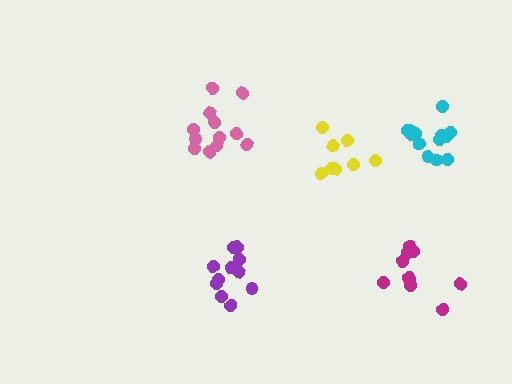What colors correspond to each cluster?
The clusters are colored: magenta, pink, cyan, purple, yellow.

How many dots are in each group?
Group 1: 10 dots, Group 2: 12 dots, Group 3: 13 dots, Group 4: 11 dots, Group 5: 8 dots (54 total).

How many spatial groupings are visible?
There are 5 spatial groupings.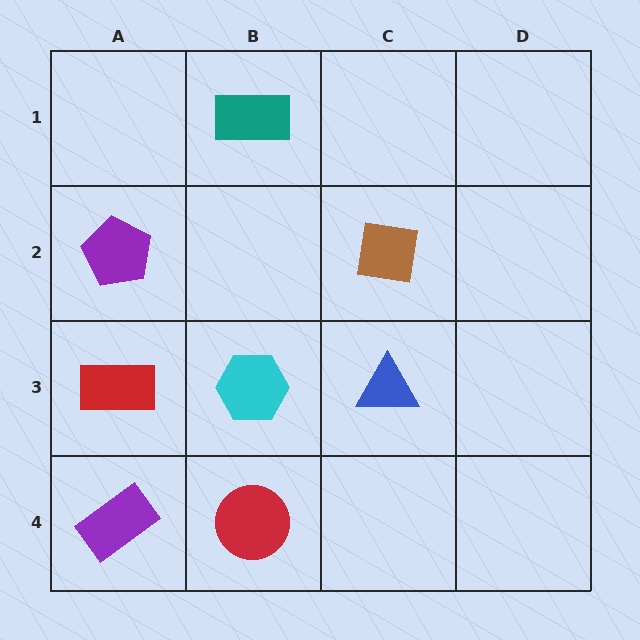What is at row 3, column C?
A blue triangle.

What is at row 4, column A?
A purple rectangle.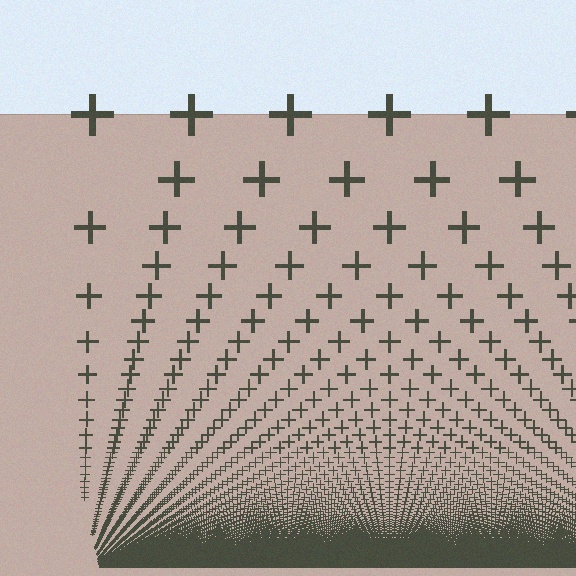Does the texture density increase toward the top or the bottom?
Density increases toward the bottom.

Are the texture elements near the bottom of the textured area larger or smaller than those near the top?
Smaller. The gradient is inverted — elements near the bottom are smaller and denser.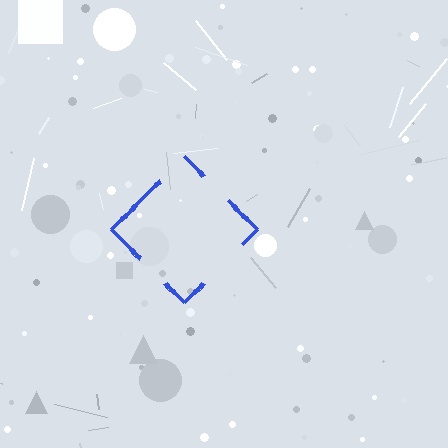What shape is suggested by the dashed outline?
The dashed outline suggests a diamond.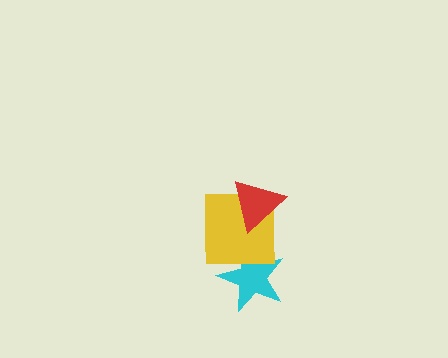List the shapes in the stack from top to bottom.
From top to bottom: the red triangle, the yellow square, the cyan star.